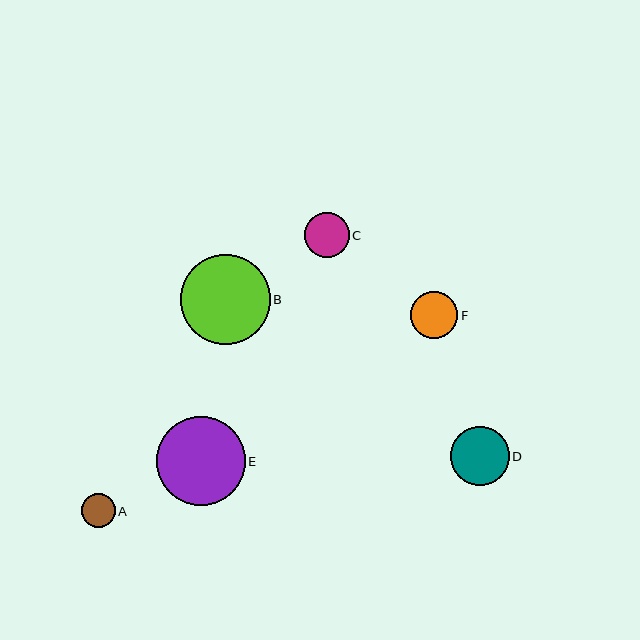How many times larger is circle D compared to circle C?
Circle D is approximately 1.3 times the size of circle C.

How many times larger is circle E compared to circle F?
Circle E is approximately 1.9 times the size of circle F.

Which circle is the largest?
Circle B is the largest with a size of approximately 90 pixels.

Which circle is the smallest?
Circle A is the smallest with a size of approximately 34 pixels.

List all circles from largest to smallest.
From largest to smallest: B, E, D, F, C, A.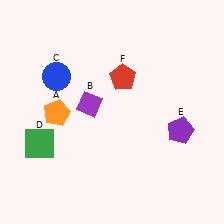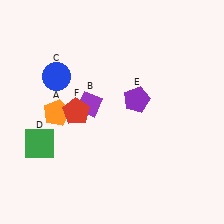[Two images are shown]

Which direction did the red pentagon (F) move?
The red pentagon (F) moved left.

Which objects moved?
The objects that moved are: the purple pentagon (E), the red pentagon (F).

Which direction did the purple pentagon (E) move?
The purple pentagon (E) moved left.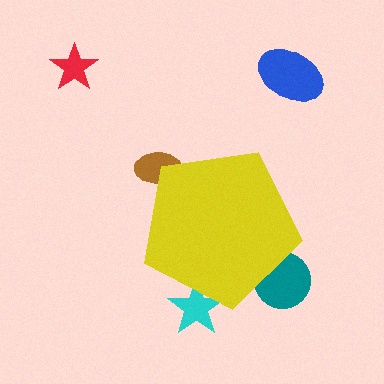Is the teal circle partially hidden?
Yes, the teal circle is partially hidden behind the yellow pentagon.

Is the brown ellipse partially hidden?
Yes, the brown ellipse is partially hidden behind the yellow pentagon.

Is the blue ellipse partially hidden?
No, the blue ellipse is fully visible.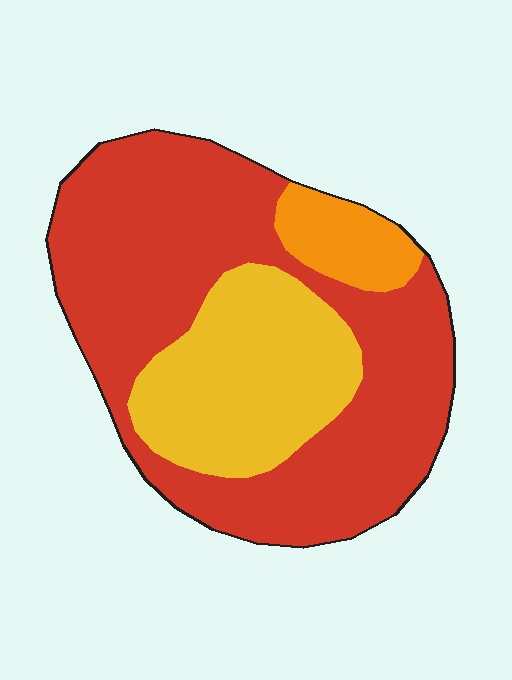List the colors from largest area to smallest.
From largest to smallest: red, yellow, orange.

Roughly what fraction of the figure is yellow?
Yellow takes up about one quarter (1/4) of the figure.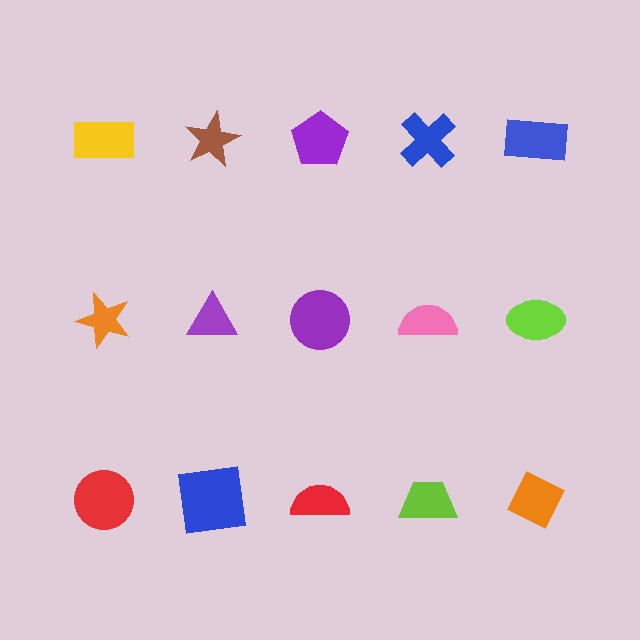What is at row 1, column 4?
A blue cross.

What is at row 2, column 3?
A purple circle.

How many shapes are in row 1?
5 shapes.